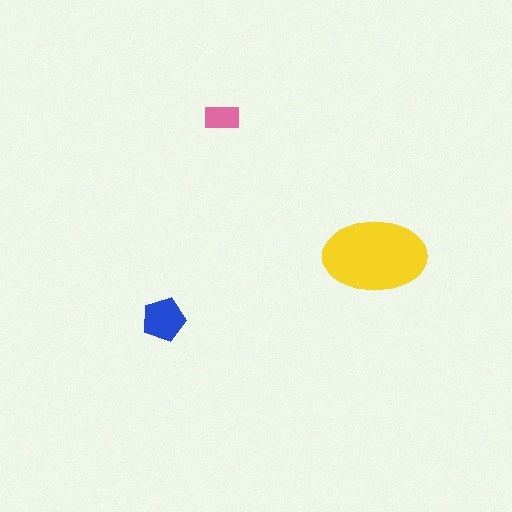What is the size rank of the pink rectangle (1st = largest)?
3rd.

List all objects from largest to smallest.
The yellow ellipse, the blue pentagon, the pink rectangle.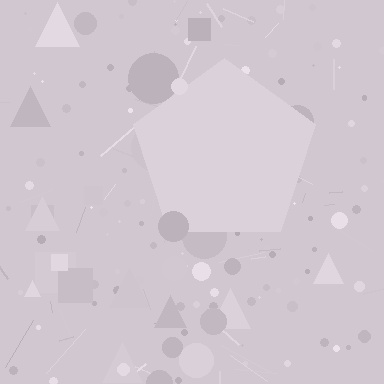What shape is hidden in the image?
A pentagon is hidden in the image.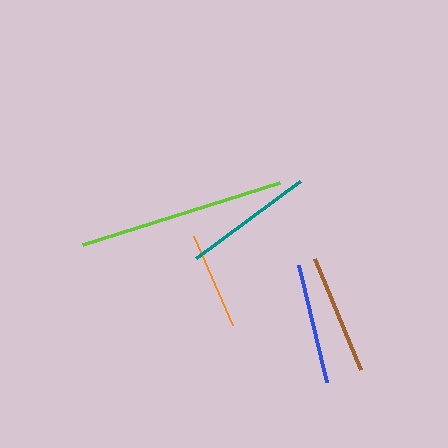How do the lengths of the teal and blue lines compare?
The teal and blue lines are approximately the same length.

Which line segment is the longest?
The lime line is the longest at approximately 206 pixels.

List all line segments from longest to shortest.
From longest to shortest: lime, teal, blue, brown, orange.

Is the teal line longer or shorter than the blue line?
The teal line is longer than the blue line.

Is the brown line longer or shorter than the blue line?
The blue line is longer than the brown line.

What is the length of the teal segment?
The teal segment is approximately 129 pixels long.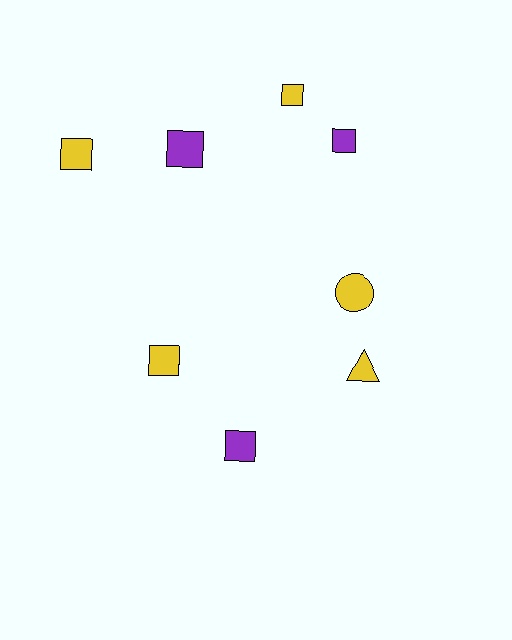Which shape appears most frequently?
Square, with 6 objects.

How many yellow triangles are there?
There is 1 yellow triangle.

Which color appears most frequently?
Yellow, with 5 objects.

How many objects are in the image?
There are 8 objects.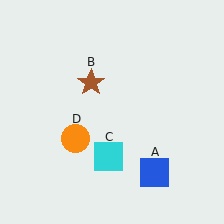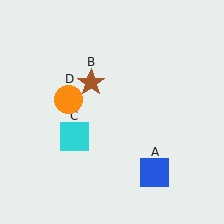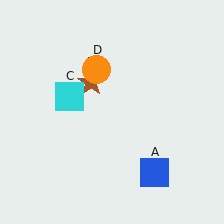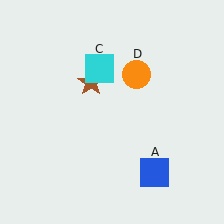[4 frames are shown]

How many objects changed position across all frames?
2 objects changed position: cyan square (object C), orange circle (object D).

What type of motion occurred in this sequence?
The cyan square (object C), orange circle (object D) rotated clockwise around the center of the scene.